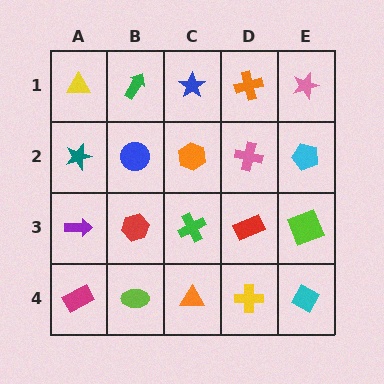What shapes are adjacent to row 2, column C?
A blue star (row 1, column C), a green cross (row 3, column C), a blue circle (row 2, column B), a pink cross (row 2, column D).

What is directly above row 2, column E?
A pink star.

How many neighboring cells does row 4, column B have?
3.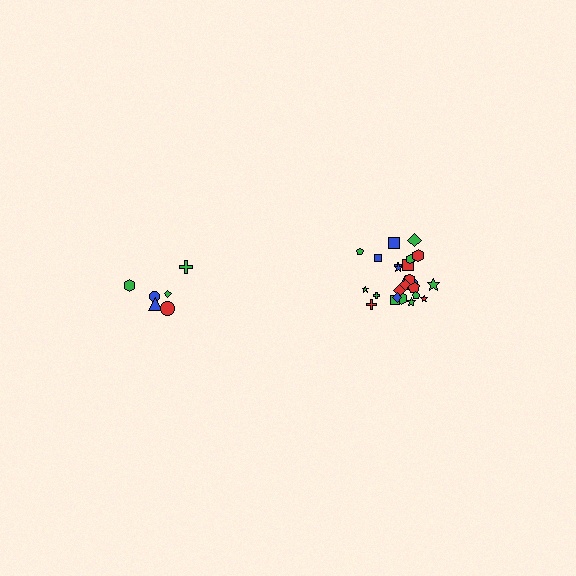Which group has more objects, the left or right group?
The right group.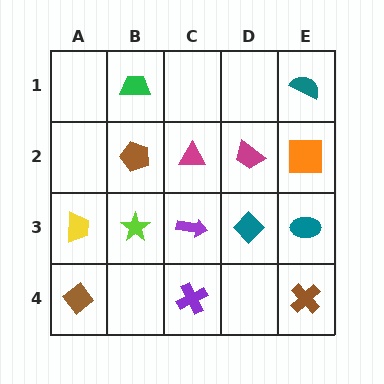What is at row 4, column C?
A purple cross.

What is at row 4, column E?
A brown cross.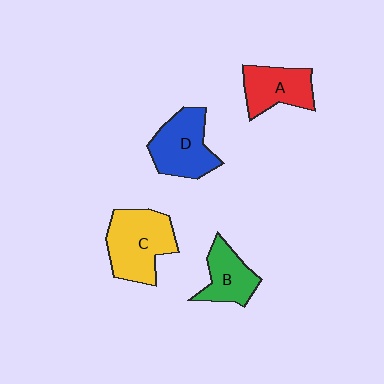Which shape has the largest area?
Shape C (yellow).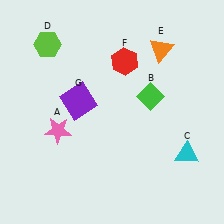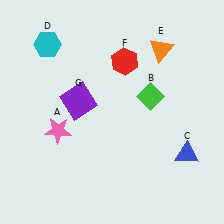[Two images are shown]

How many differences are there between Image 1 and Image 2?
There are 2 differences between the two images.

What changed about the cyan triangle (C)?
In Image 1, C is cyan. In Image 2, it changed to blue.